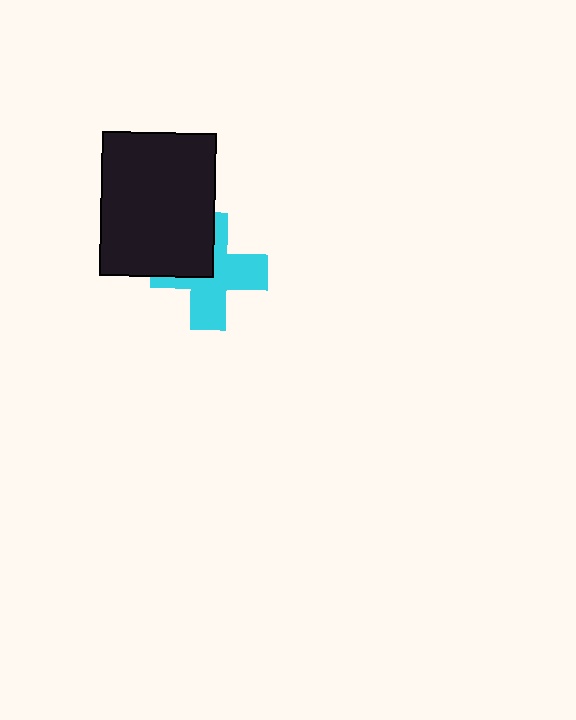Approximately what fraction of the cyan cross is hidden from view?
Roughly 34% of the cyan cross is hidden behind the black rectangle.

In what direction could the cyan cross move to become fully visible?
The cyan cross could move toward the lower-right. That would shift it out from behind the black rectangle entirely.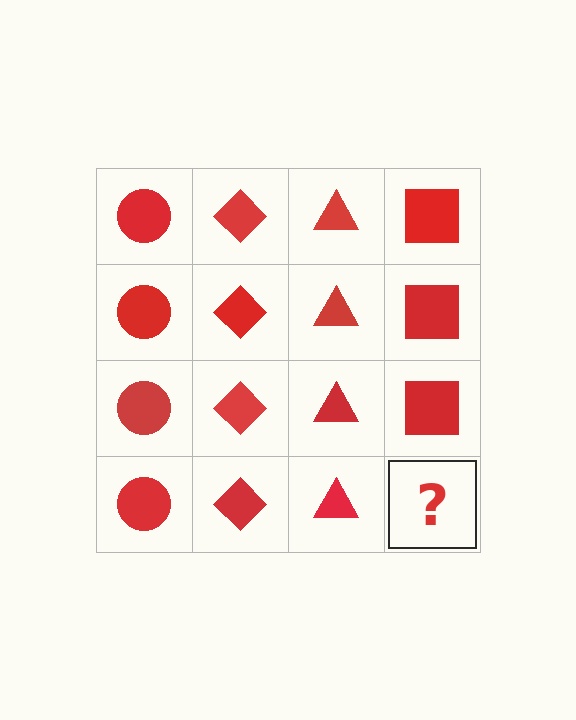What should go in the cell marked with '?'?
The missing cell should contain a red square.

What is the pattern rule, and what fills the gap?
The rule is that each column has a consistent shape. The gap should be filled with a red square.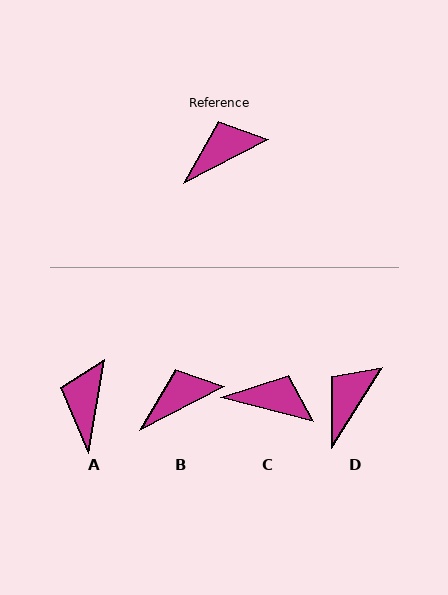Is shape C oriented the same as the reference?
No, it is off by about 42 degrees.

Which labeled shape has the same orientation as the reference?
B.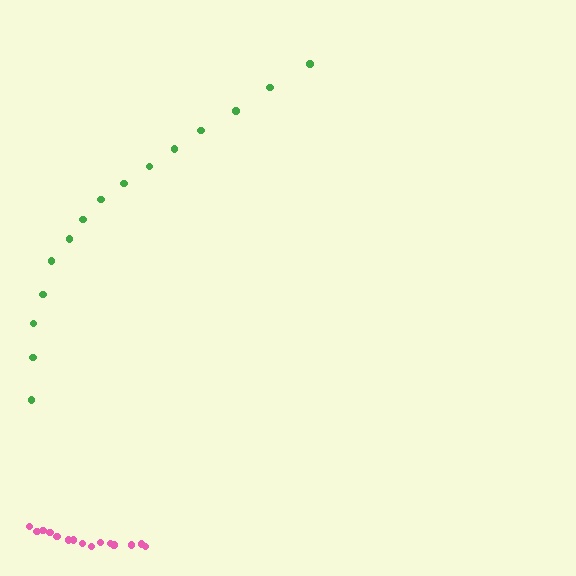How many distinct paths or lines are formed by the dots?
There are 2 distinct paths.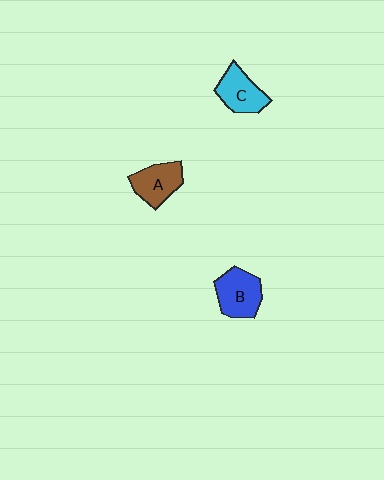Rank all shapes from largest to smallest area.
From largest to smallest: B (blue), C (cyan), A (brown).